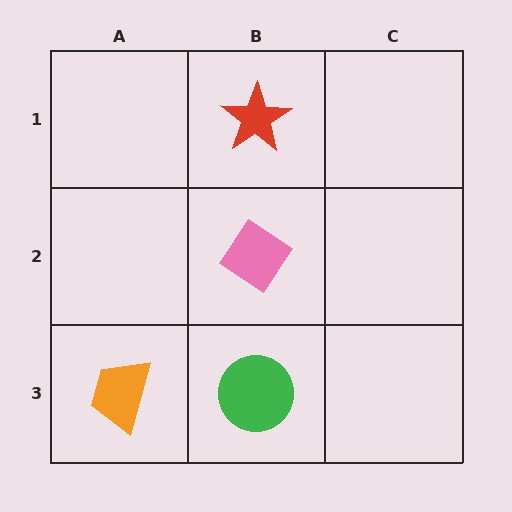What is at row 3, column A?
An orange trapezoid.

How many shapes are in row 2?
1 shape.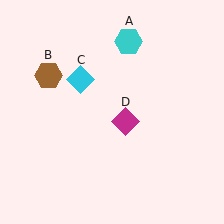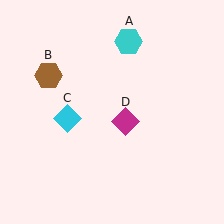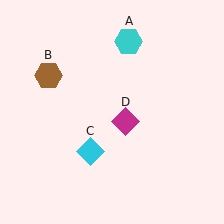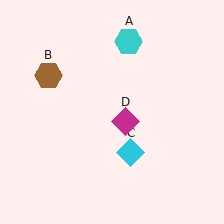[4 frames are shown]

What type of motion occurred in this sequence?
The cyan diamond (object C) rotated counterclockwise around the center of the scene.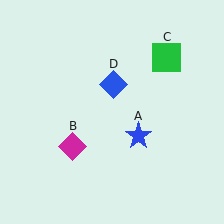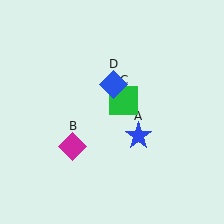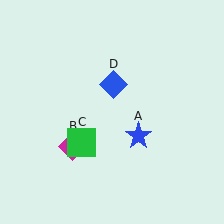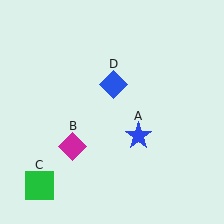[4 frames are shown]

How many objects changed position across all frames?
1 object changed position: green square (object C).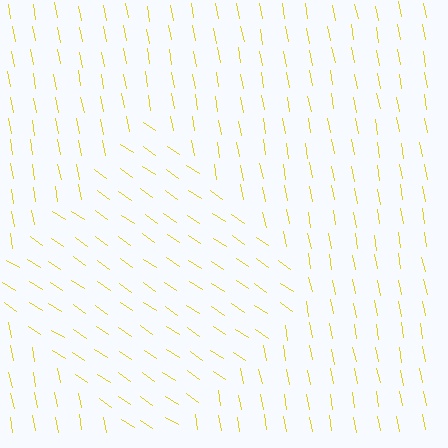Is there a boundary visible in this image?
Yes, there is a texture boundary formed by a change in line orientation.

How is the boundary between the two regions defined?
The boundary is defined purely by a change in line orientation (approximately 45 degrees difference). All lines are the same color and thickness.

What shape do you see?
I see a diamond.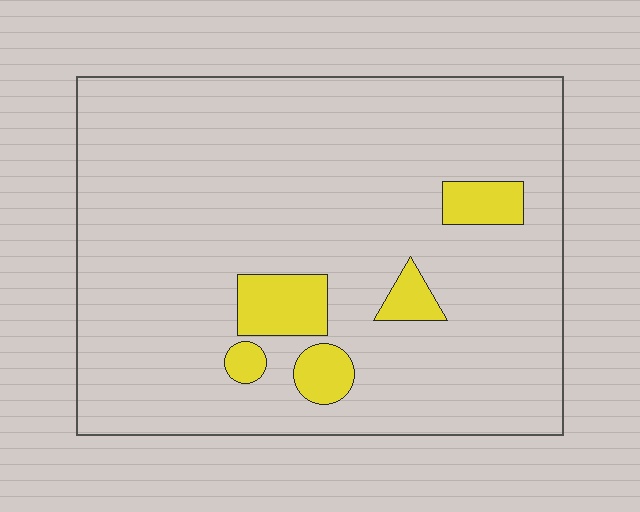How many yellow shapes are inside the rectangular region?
5.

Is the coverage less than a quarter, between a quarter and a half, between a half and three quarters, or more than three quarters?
Less than a quarter.